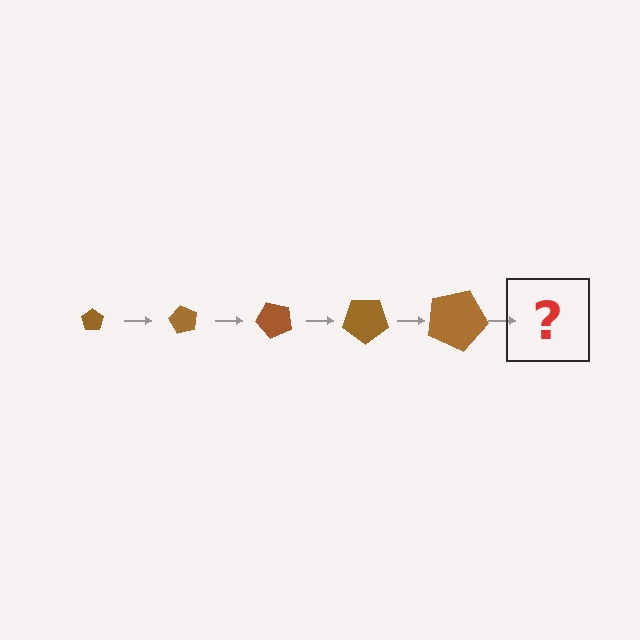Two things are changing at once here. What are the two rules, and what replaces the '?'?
The two rules are that the pentagon grows larger each step and it rotates 60 degrees each step. The '?' should be a pentagon, larger than the previous one and rotated 300 degrees from the start.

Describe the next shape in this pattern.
It should be a pentagon, larger than the previous one and rotated 300 degrees from the start.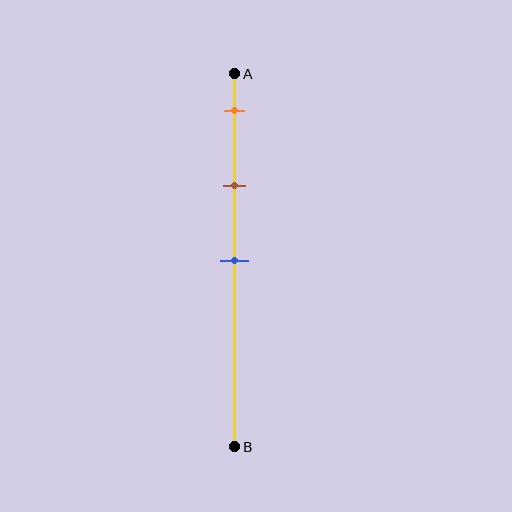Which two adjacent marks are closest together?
The orange and brown marks are the closest adjacent pair.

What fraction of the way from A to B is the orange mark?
The orange mark is approximately 10% (0.1) of the way from A to B.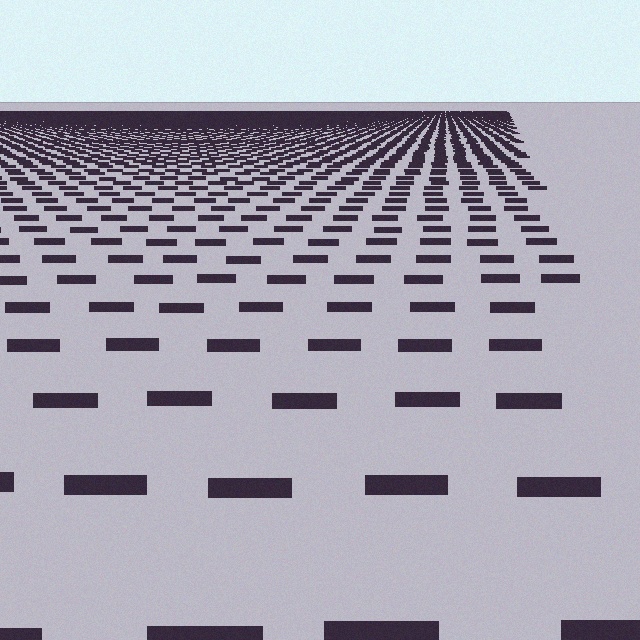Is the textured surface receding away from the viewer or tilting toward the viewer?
The surface is receding away from the viewer. Texture elements get smaller and denser toward the top.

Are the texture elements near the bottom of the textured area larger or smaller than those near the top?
Larger. Near the bottom, elements are closer to the viewer and appear at a bigger on-screen size.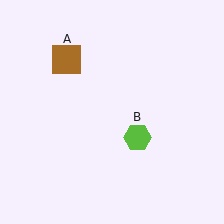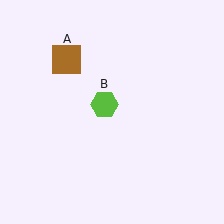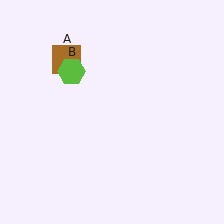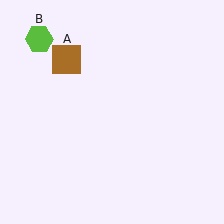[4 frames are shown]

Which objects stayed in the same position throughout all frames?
Brown square (object A) remained stationary.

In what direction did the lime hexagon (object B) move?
The lime hexagon (object B) moved up and to the left.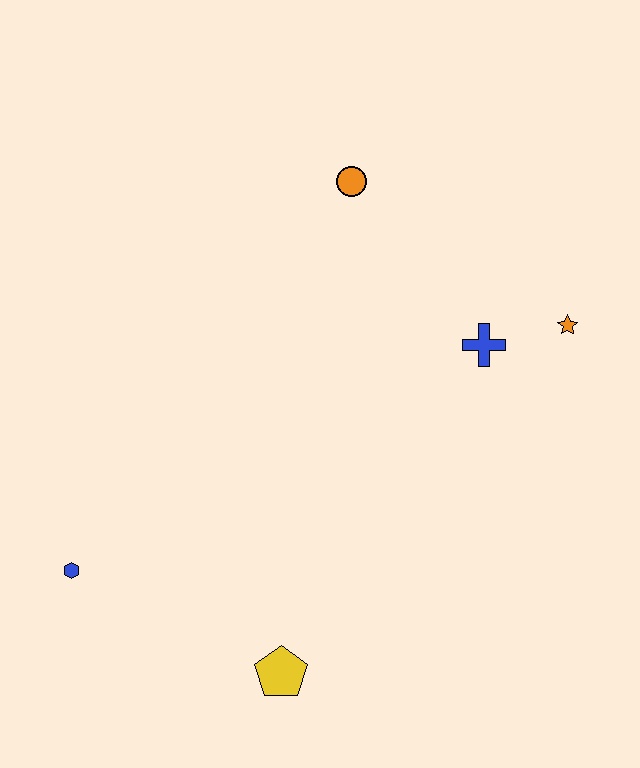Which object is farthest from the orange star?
The blue hexagon is farthest from the orange star.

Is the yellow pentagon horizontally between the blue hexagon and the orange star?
Yes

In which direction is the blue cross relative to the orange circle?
The blue cross is below the orange circle.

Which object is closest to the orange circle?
The blue cross is closest to the orange circle.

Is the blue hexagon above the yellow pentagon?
Yes